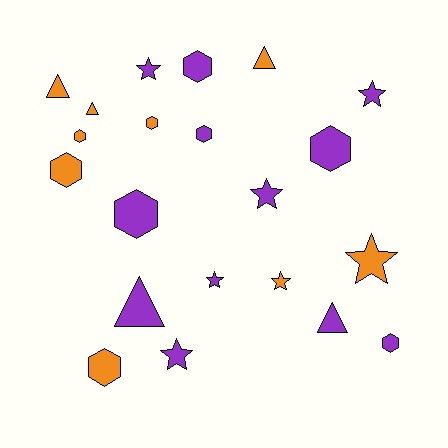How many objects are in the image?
There are 21 objects.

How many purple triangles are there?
There are 2 purple triangles.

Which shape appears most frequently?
Hexagon, with 9 objects.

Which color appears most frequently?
Purple, with 12 objects.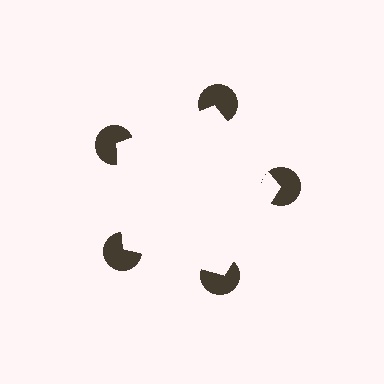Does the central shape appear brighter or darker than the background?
It typically appears slightly brighter than the background, even though no actual brightness change is drawn.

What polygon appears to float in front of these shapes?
An illusory pentagon — its edges are inferred from the aligned wedge cuts in the pac-man discs, not physically drawn.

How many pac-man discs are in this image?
There are 5 — one at each vertex of the illusory pentagon.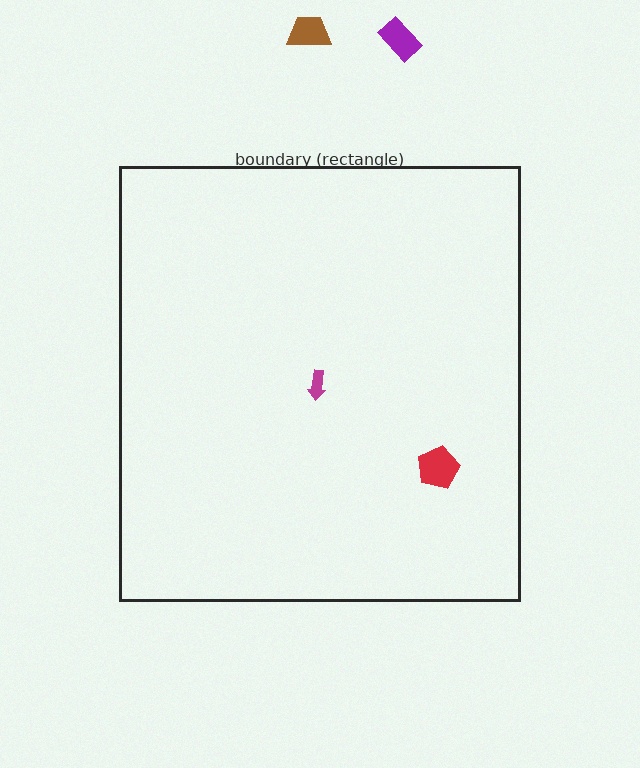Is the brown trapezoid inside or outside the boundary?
Outside.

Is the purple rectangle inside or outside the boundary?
Outside.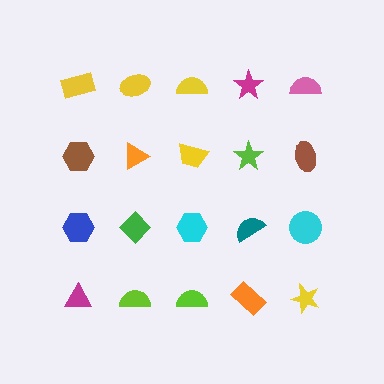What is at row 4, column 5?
A yellow star.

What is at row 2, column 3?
A yellow trapezoid.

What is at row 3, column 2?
A green diamond.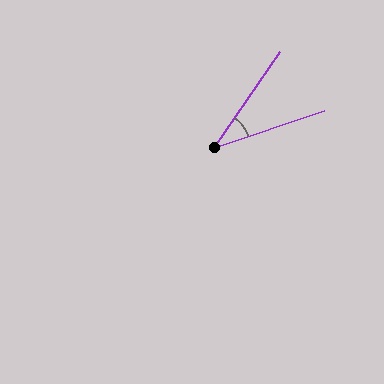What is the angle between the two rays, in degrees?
Approximately 37 degrees.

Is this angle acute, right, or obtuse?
It is acute.